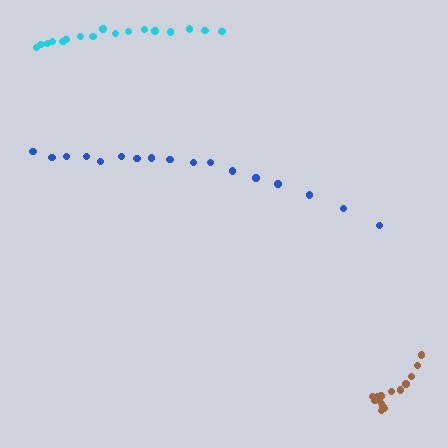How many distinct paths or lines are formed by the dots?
There are 3 distinct paths.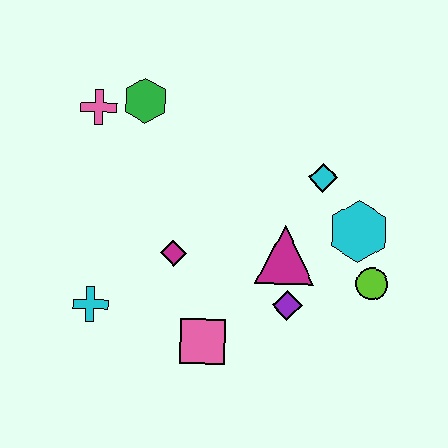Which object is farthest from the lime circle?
The pink cross is farthest from the lime circle.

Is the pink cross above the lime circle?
Yes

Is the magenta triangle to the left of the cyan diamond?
Yes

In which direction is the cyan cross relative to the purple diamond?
The cyan cross is to the left of the purple diamond.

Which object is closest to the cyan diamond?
The cyan hexagon is closest to the cyan diamond.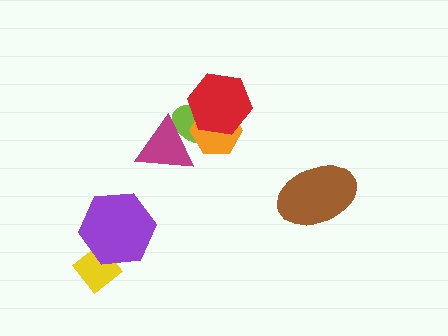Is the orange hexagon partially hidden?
Yes, it is partially covered by another shape.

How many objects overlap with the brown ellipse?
0 objects overlap with the brown ellipse.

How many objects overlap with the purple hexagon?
1 object overlaps with the purple hexagon.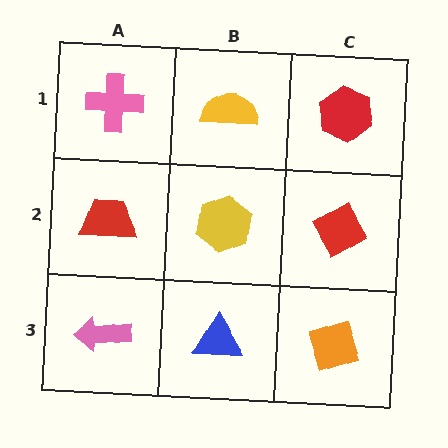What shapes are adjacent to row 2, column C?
A red hexagon (row 1, column C), an orange diamond (row 3, column C), a yellow hexagon (row 2, column B).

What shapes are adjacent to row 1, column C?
A red diamond (row 2, column C), a yellow semicircle (row 1, column B).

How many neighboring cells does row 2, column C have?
3.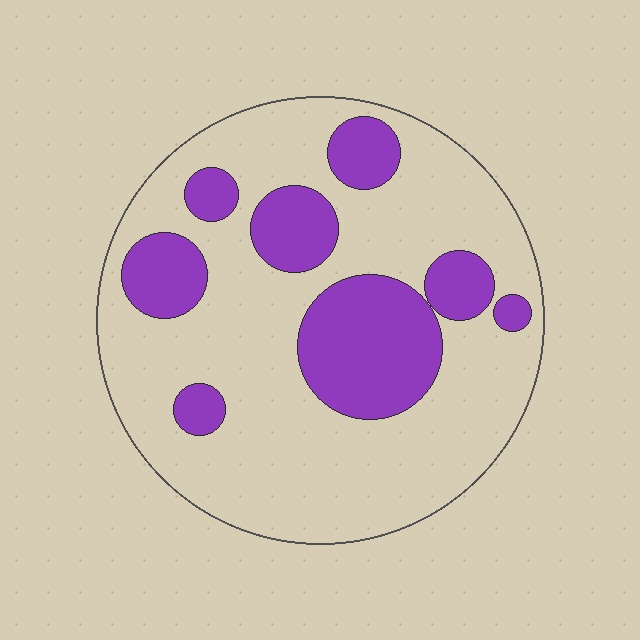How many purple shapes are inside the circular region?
8.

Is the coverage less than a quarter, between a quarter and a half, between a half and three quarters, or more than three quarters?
Between a quarter and a half.